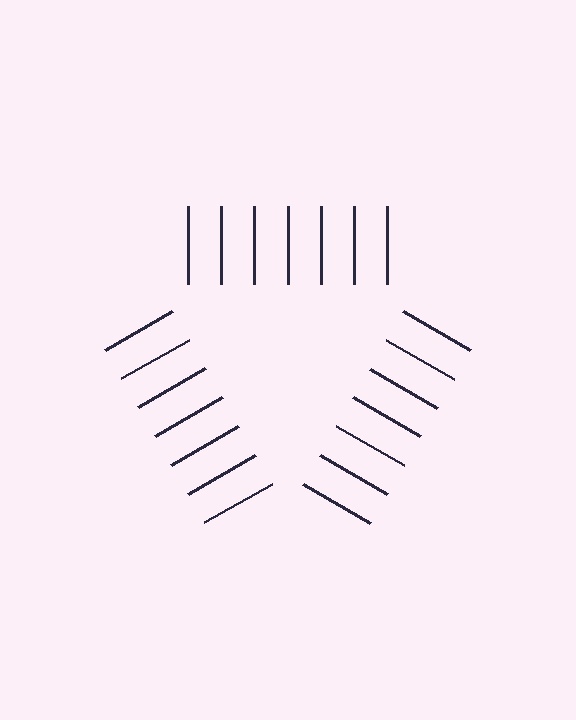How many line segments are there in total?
21 — 7 along each of the 3 edges.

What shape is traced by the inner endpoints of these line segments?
An illusory triangle — the line segments terminate on its edges but no continuous stroke is drawn.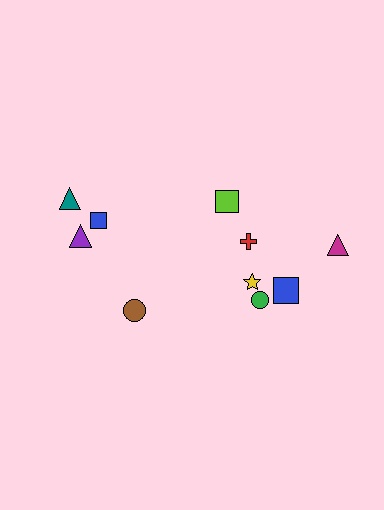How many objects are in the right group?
There are 6 objects.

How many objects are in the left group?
There are 4 objects.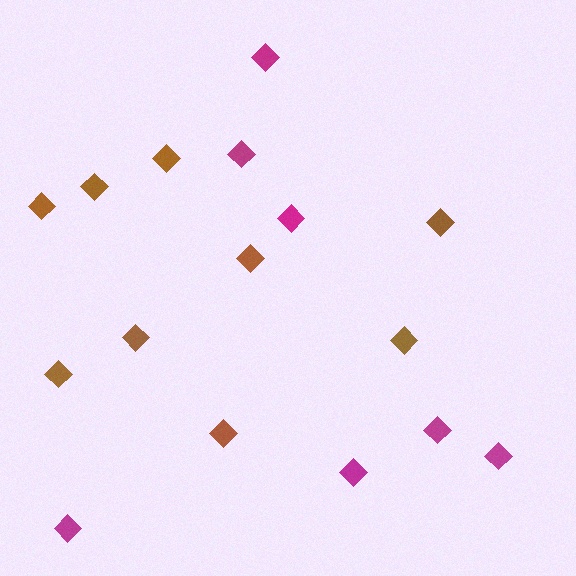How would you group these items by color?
There are 2 groups: one group of magenta diamonds (7) and one group of brown diamonds (9).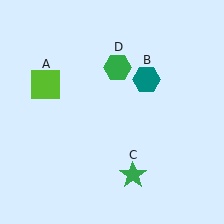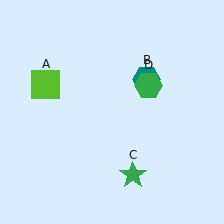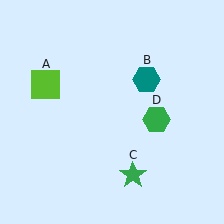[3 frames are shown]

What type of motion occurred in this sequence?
The green hexagon (object D) rotated clockwise around the center of the scene.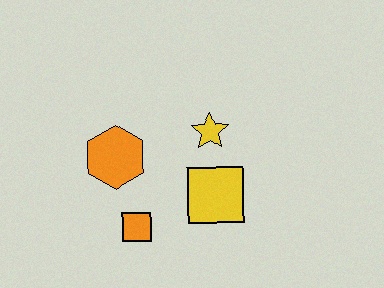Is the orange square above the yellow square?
No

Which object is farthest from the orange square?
The yellow star is farthest from the orange square.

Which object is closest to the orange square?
The orange hexagon is closest to the orange square.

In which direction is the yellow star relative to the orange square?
The yellow star is above the orange square.